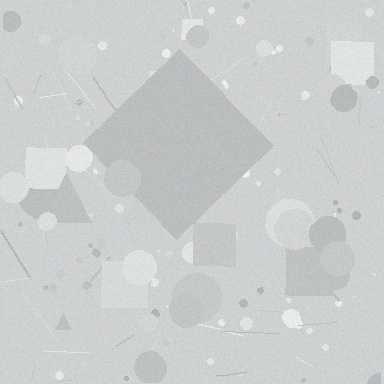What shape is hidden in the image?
A diamond is hidden in the image.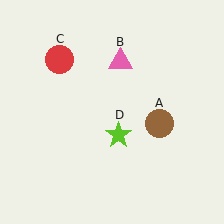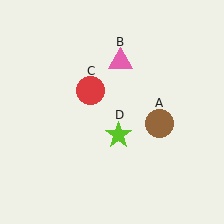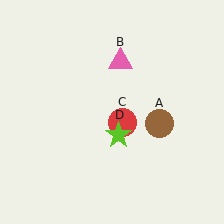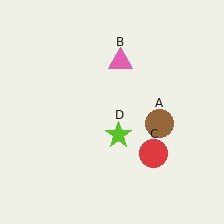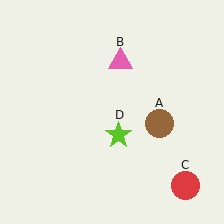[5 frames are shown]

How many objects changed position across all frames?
1 object changed position: red circle (object C).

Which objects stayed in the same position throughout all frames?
Brown circle (object A) and pink triangle (object B) and lime star (object D) remained stationary.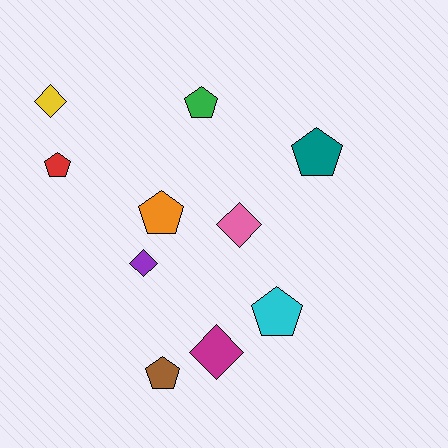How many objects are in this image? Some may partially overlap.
There are 10 objects.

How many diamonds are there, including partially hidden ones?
There are 4 diamonds.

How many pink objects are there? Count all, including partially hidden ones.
There is 1 pink object.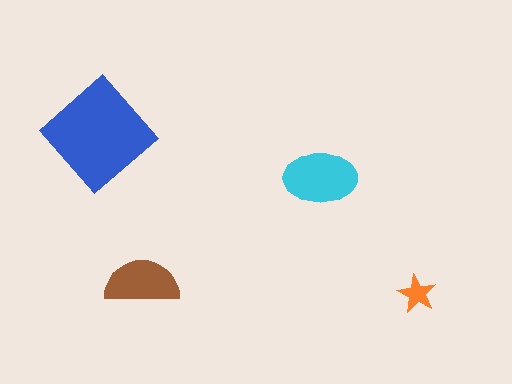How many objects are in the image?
There are 4 objects in the image.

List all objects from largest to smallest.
The blue diamond, the cyan ellipse, the brown semicircle, the orange star.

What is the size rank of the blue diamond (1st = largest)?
1st.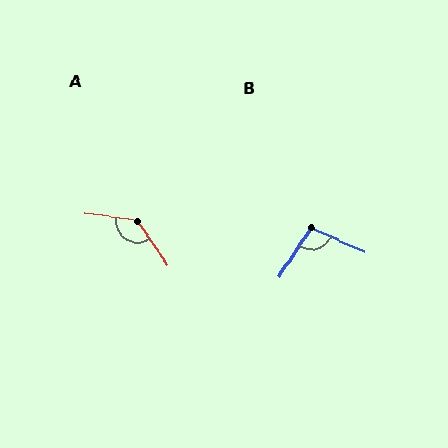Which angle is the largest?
A, at approximately 133 degrees.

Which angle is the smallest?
B, at approximately 99 degrees.